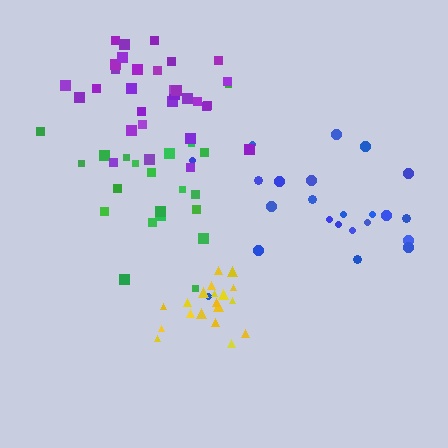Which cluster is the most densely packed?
Yellow.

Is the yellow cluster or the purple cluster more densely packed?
Yellow.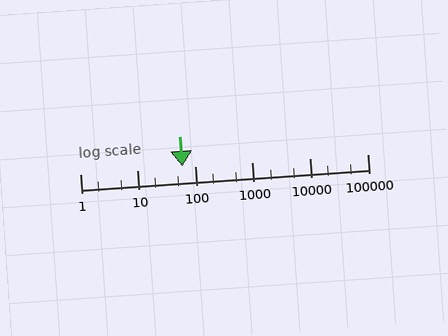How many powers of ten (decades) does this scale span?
The scale spans 5 decades, from 1 to 100000.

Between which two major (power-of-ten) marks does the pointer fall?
The pointer is between 10 and 100.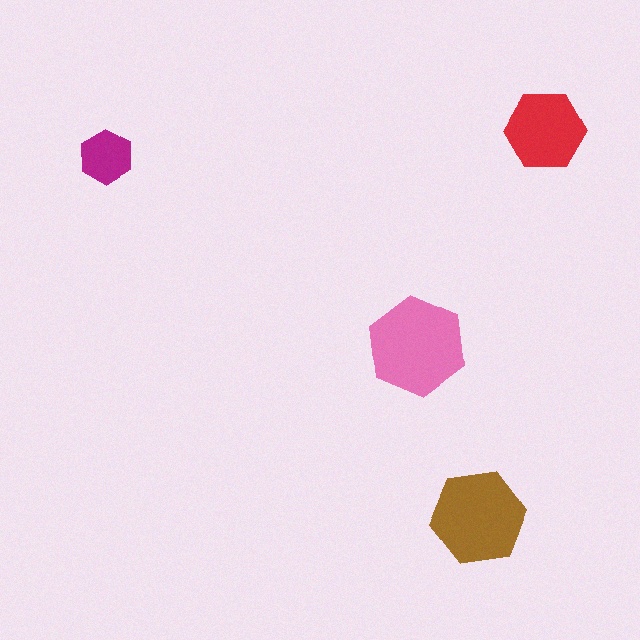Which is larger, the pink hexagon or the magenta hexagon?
The pink one.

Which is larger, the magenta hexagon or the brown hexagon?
The brown one.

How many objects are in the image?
There are 4 objects in the image.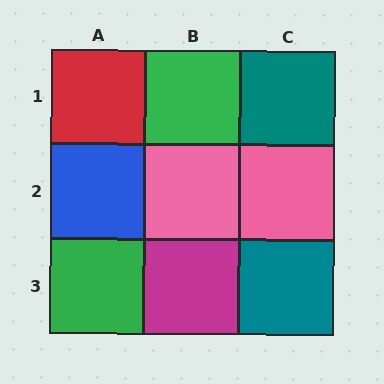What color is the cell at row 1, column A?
Red.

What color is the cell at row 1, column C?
Teal.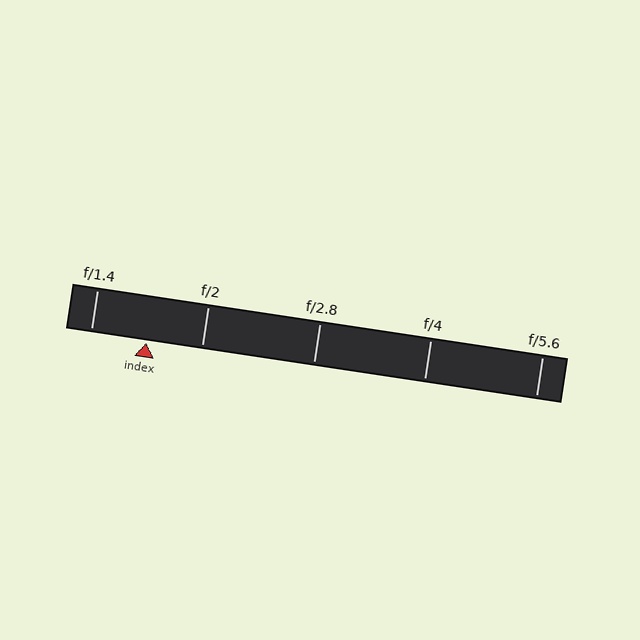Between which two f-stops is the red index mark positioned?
The index mark is between f/1.4 and f/2.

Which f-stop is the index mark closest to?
The index mark is closest to f/2.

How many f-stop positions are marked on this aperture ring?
There are 5 f-stop positions marked.